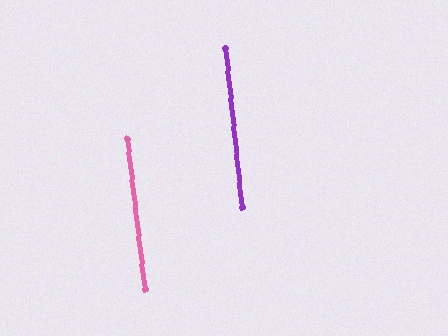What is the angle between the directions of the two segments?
Approximately 0 degrees.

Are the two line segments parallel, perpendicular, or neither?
Parallel — their directions differ by only 0.5°.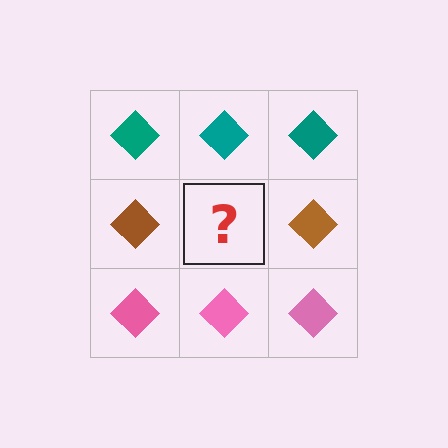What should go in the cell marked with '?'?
The missing cell should contain a brown diamond.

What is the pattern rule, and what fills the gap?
The rule is that each row has a consistent color. The gap should be filled with a brown diamond.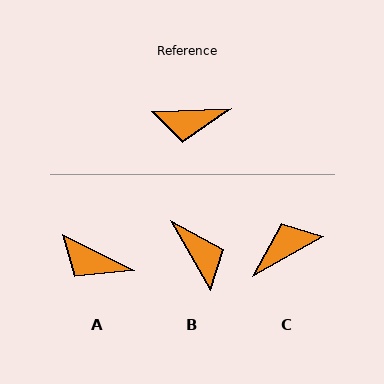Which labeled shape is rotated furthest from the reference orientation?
C, about 152 degrees away.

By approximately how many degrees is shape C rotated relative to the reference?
Approximately 152 degrees clockwise.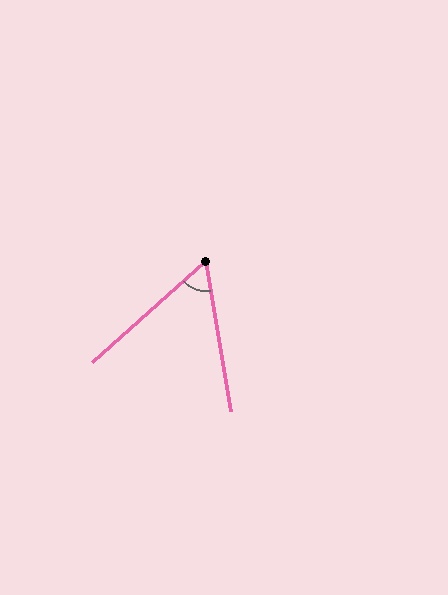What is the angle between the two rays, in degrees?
Approximately 58 degrees.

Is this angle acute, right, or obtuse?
It is acute.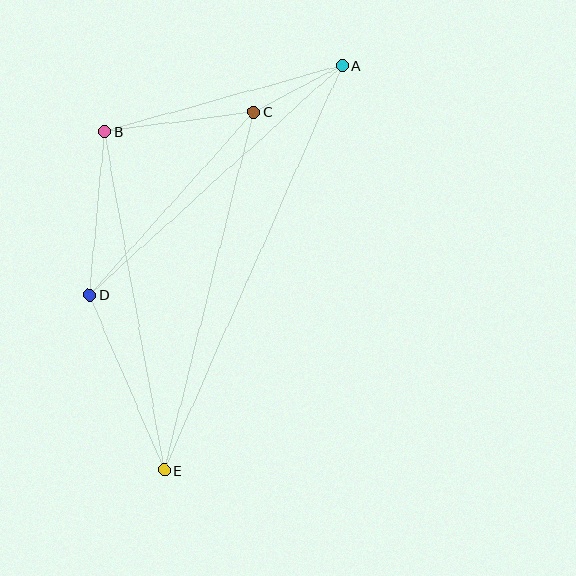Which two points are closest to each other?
Points A and C are closest to each other.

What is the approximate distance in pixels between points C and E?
The distance between C and E is approximately 370 pixels.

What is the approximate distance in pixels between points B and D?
The distance between B and D is approximately 164 pixels.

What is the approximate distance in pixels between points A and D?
The distance between A and D is approximately 341 pixels.